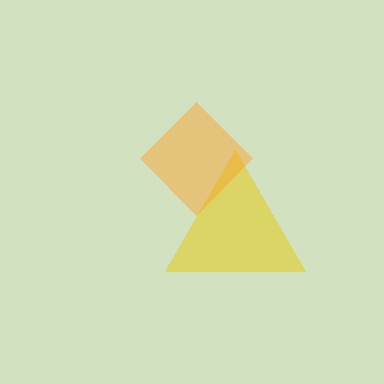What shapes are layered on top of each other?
The layered shapes are: a yellow triangle, an orange diamond.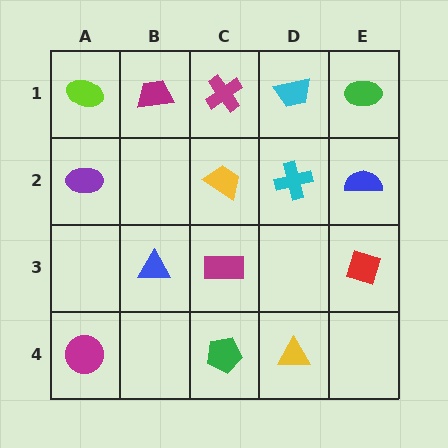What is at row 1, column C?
A magenta cross.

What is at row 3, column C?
A magenta rectangle.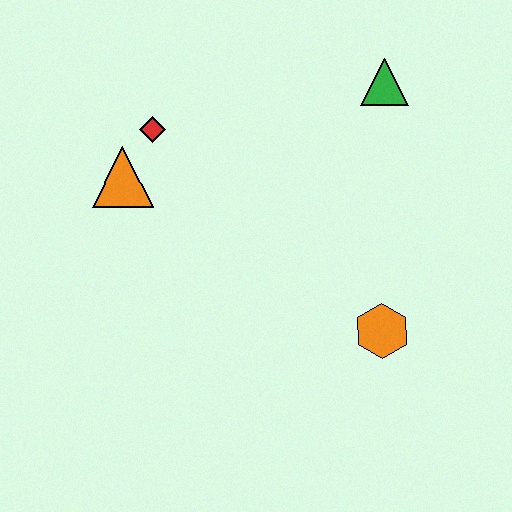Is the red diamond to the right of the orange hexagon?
No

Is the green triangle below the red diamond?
No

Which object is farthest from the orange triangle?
The orange hexagon is farthest from the orange triangle.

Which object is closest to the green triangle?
The red diamond is closest to the green triangle.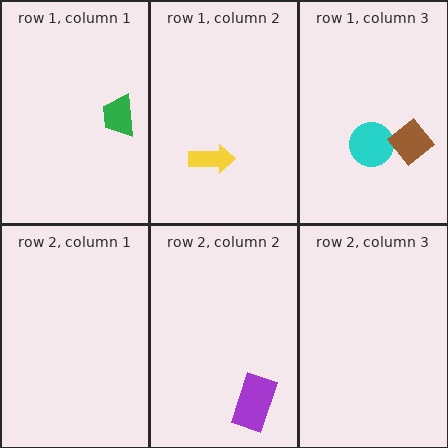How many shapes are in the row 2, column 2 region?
1.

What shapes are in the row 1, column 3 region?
The cyan circle, the brown diamond.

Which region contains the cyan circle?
The row 1, column 3 region.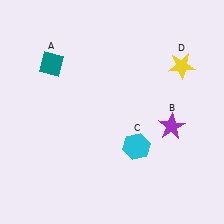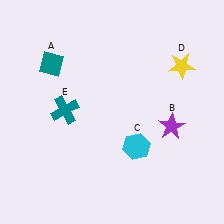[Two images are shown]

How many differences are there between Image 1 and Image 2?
There is 1 difference between the two images.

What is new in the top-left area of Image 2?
A teal cross (E) was added in the top-left area of Image 2.